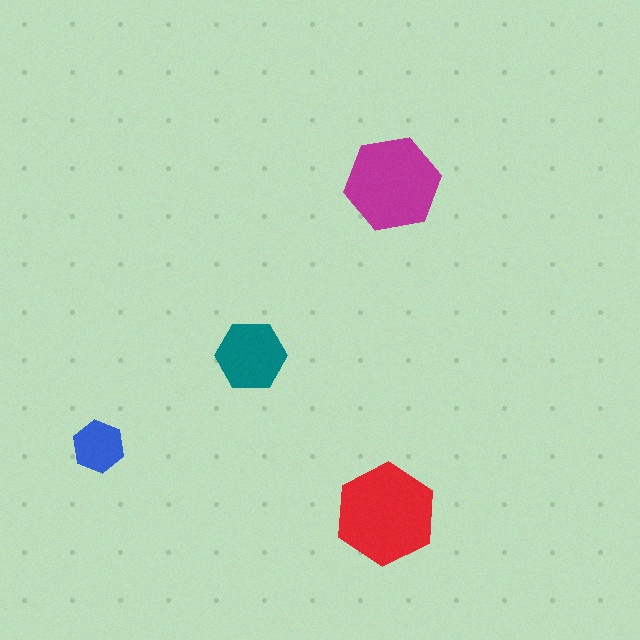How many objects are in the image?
There are 4 objects in the image.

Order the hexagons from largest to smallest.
the red one, the magenta one, the teal one, the blue one.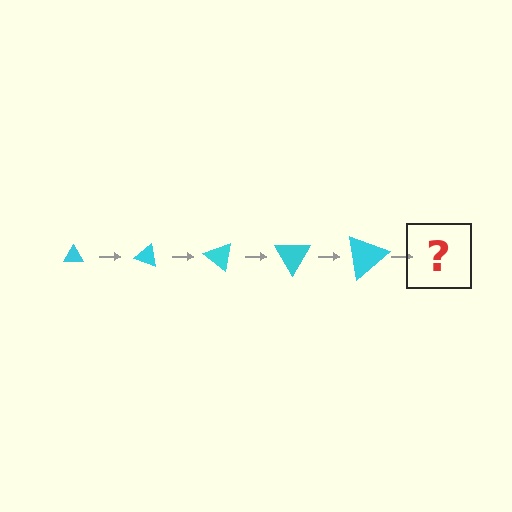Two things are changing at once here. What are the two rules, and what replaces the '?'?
The two rules are that the triangle grows larger each step and it rotates 20 degrees each step. The '?' should be a triangle, larger than the previous one and rotated 100 degrees from the start.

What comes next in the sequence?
The next element should be a triangle, larger than the previous one and rotated 100 degrees from the start.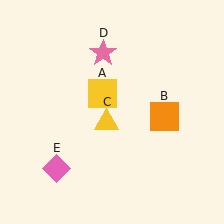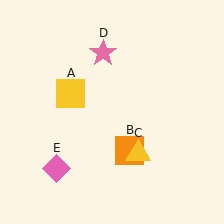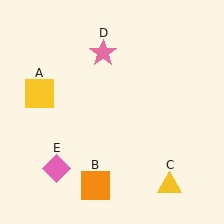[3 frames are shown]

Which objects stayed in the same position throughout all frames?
Pink star (object D) and pink diamond (object E) remained stationary.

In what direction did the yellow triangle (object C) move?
The yellow triangle (object C) moved down and to the right.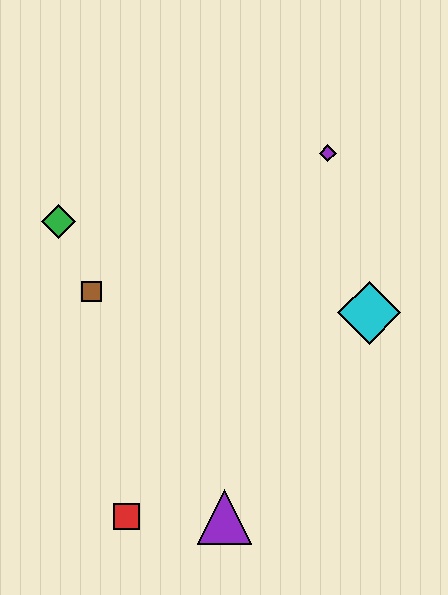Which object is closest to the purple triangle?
The red square is closest to the purple triangle.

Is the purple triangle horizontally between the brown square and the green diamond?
No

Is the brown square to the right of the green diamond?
Yes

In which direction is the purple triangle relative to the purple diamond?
The purple triangle is below the purple diamond.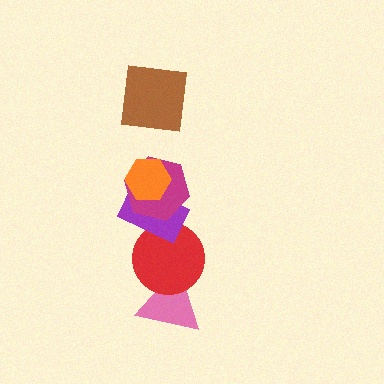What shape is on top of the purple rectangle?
The magenta hexagon is on top of the purple rectangle.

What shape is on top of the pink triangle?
The red circle is on top of the pink triangle.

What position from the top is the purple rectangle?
The purple rectangle is 4th from the top.